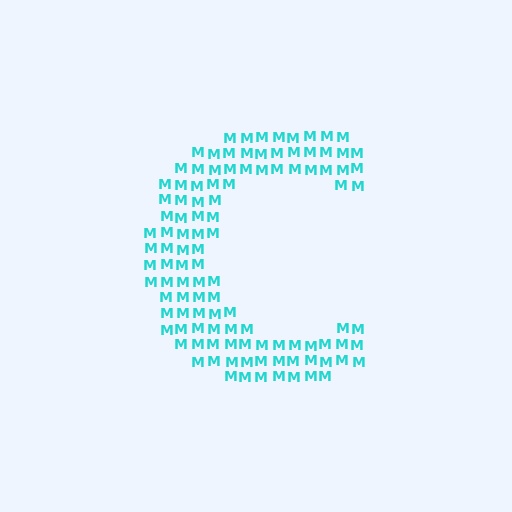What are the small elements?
The small elements are letter M's.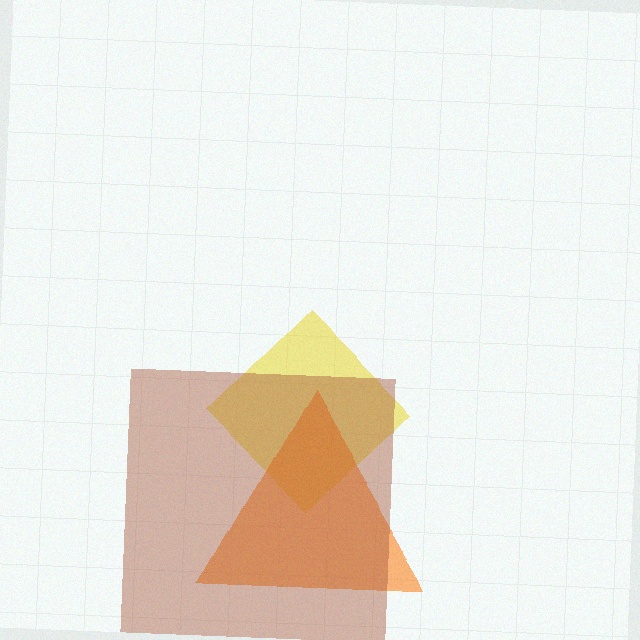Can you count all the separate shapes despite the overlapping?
Yes, there are 3 separate shapes.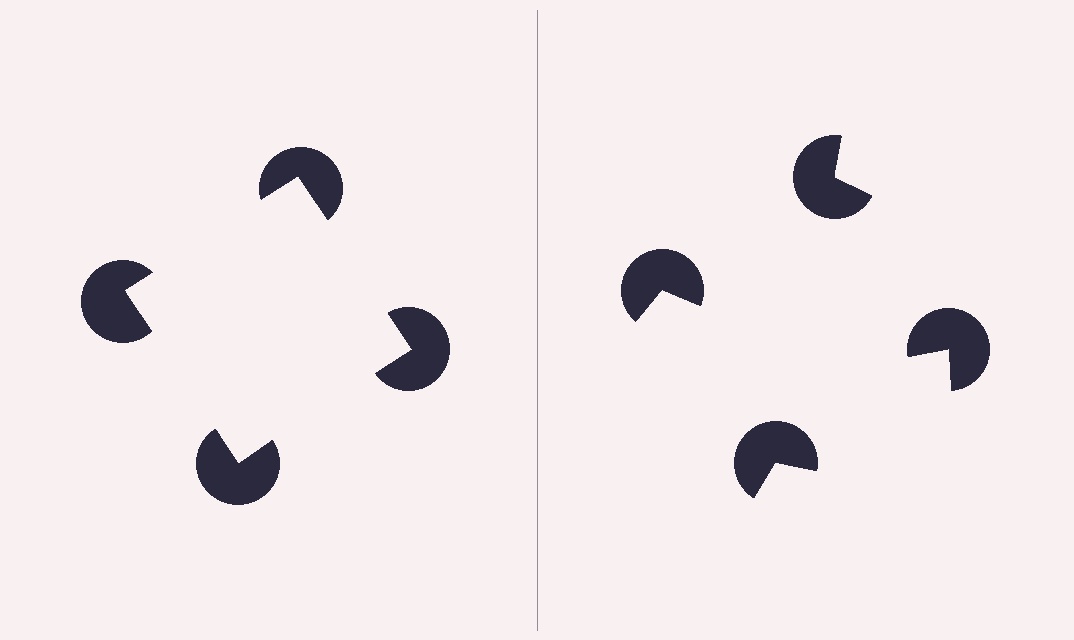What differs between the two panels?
The pac-man discs are positioned identically on both sides; only the wedge orientations differ. On the left they align to a square; on the right they are misaligned.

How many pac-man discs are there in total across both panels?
8 — 4 on each side.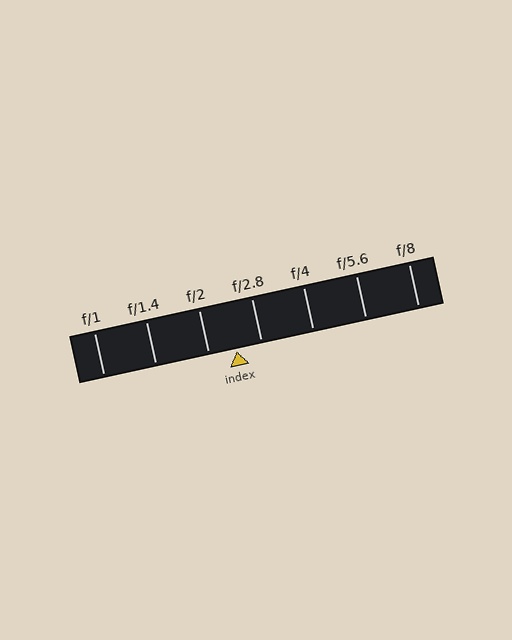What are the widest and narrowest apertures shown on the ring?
The widest aperture shown is f/1 and the narrowest is f/8.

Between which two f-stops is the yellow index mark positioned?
The index mark is between f/2 and f/2.8.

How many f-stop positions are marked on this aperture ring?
There are 7 f-stop positions marked.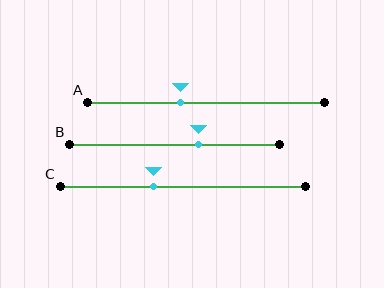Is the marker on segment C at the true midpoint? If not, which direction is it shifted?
No, the marker on segment C is shifted to the left by about 12% of the segment length.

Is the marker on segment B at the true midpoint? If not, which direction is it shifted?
No, the marker on segment B is shifted to the right by about 11% of the segment length.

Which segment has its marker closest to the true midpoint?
Segment A has its marker closest to the true midpoint.